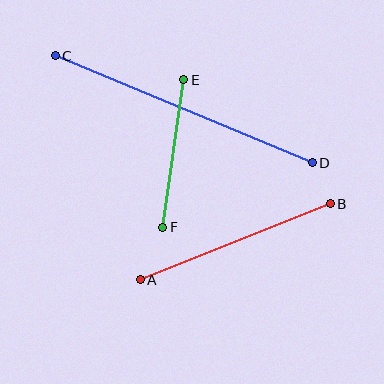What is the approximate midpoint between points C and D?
The midpoint is at approximately (184, 109) pixels.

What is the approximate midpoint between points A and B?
The midpoint is at approximately (235, 242) pixels.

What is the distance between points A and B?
The distance is approximately 205 pixels.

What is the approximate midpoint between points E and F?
The midpoint is at approximately (173, 153) pixels.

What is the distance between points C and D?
The distance is approximately 279 pixels.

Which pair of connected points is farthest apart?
Points C and D are farthest apart.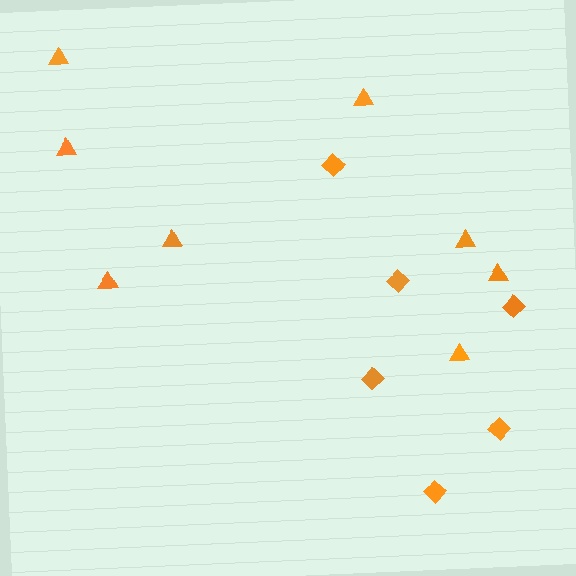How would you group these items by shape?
There are 2 groups: one group of triangles (8) and one group of diamonds (6).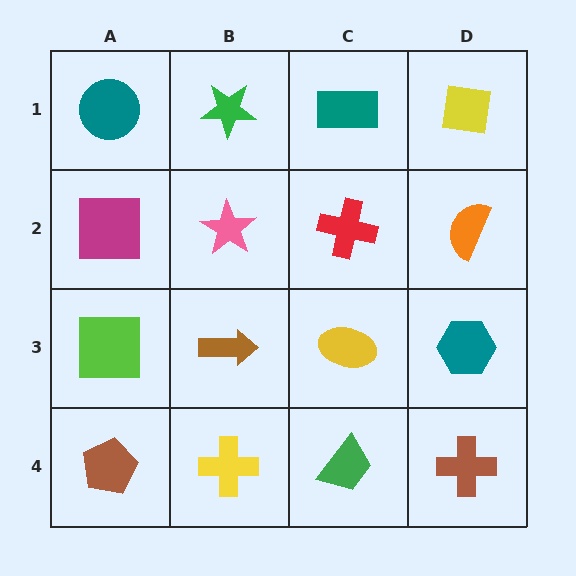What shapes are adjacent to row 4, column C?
A yellow ellipse (row 3, column C), a yellow cross (row 4, column B), a brown cross (row 4, column D).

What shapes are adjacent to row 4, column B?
A brown arrow (row 3, column B), a brown pentagon (row 4, column A), a green trapezoid (row 4, column C).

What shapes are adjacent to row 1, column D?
An orange semicircle (row 2, column D), a teal rectangle (row 1, column C).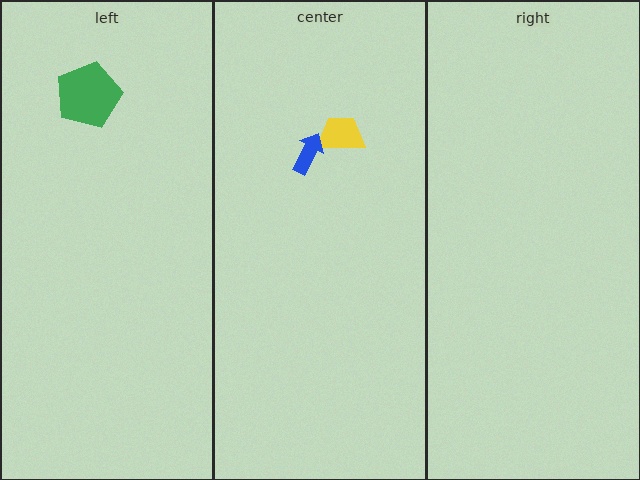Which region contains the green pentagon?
The left region.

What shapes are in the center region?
The yellow trapezoid, the blue arrow.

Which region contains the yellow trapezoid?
The center region.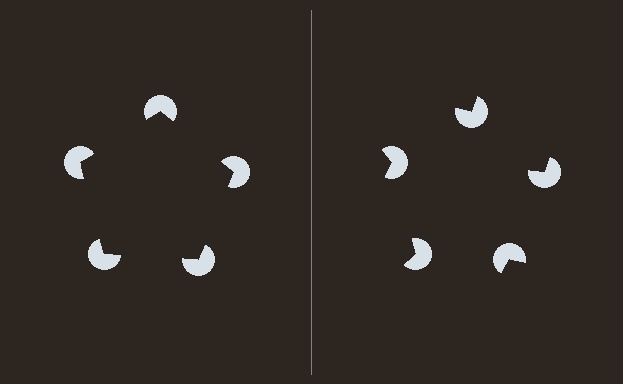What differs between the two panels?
The pac-man discs are positioned identically on both sides; only the wedge orientations differ. On the left they align to a pentagon; on the right they are misaligned.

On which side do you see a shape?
An illusory pentagon appears on the left side. On the right side the wedge cuts are rotated, so no coherent shape forms.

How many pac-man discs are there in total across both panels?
10 — 5 on each side.